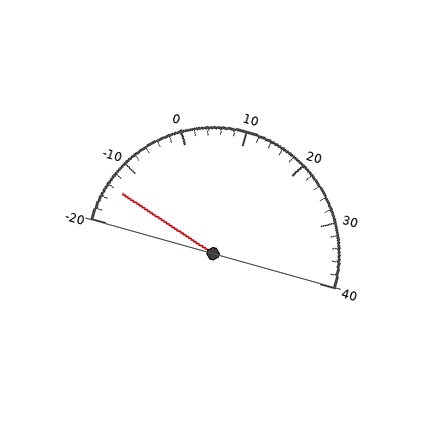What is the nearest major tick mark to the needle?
The nearest major tick mark is -10.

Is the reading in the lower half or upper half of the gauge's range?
The reading is in the lower half of the range (-20 to 40).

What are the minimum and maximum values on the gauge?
The gauge ranges from -20 to 40.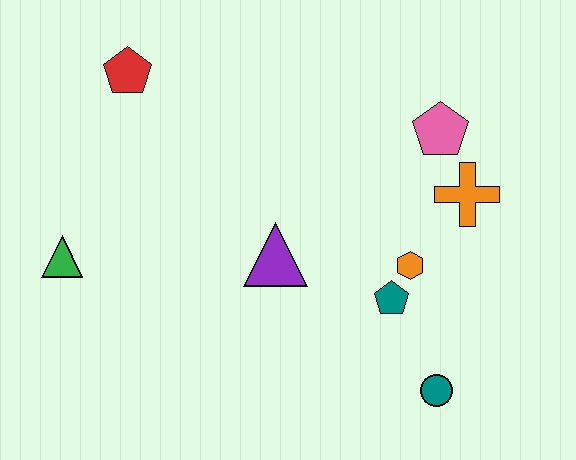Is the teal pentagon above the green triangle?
No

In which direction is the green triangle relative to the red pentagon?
The green triangle is below the red pentagon.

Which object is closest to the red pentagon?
The green triangle is closest to the red pentagon.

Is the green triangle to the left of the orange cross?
Yes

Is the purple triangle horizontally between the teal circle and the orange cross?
No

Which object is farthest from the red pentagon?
The teal circle is farthest from the red pentagon.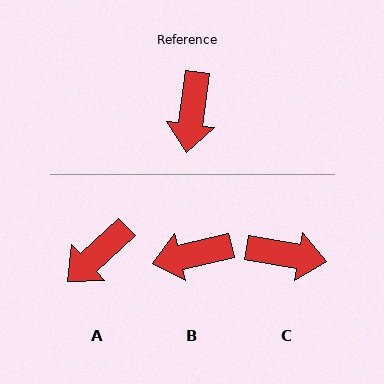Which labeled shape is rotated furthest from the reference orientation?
C, about 89 degrees away.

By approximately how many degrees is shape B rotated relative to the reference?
Approximately 69 degrees clockwise.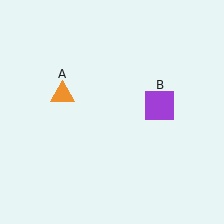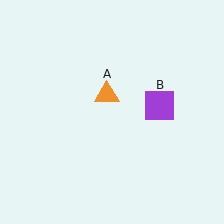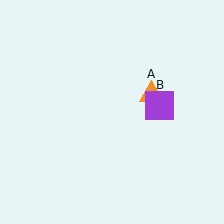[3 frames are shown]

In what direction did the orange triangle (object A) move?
The orange triangle (object A) moved right.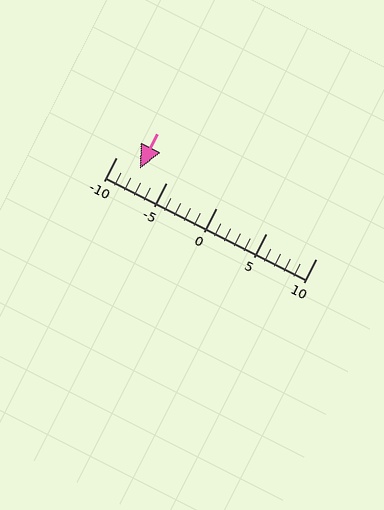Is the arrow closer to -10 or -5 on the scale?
The arrow is closer to -10.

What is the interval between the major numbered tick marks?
The major tick marks are spaced 5 units apart.